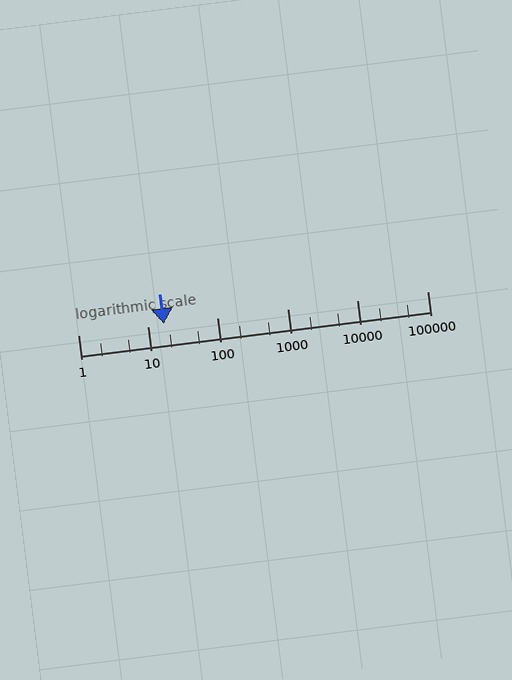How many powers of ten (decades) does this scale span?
The scale spans 5 decades, from 1 to 100000.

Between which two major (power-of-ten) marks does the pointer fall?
The pointer is between 10 and 100.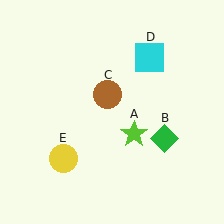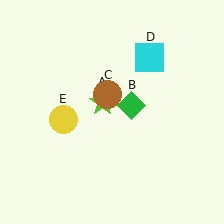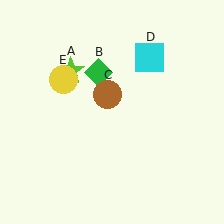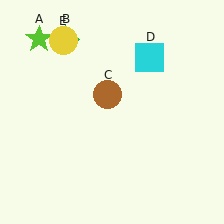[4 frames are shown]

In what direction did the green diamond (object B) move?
The green diamond (object B) moved up and to the left.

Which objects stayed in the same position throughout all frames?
Brown circle (object C) and cyan square (object D) remained stationary.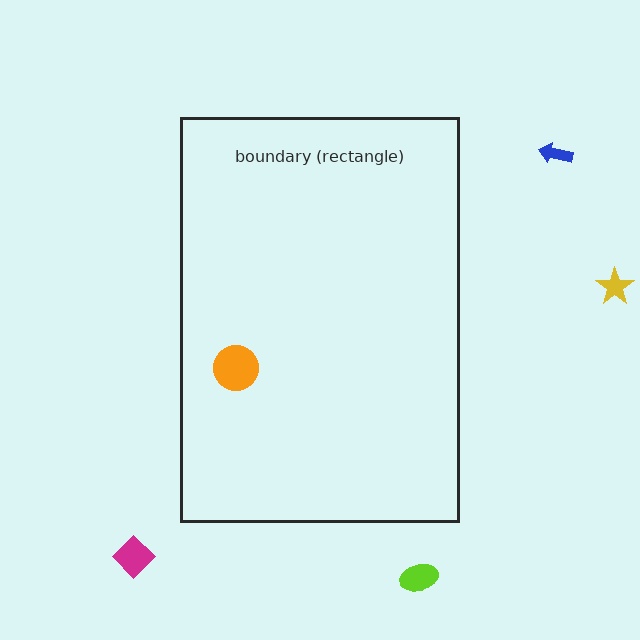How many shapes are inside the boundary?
1 inside, 4 outside.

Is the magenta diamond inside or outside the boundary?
Outside.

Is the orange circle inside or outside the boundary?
Inside.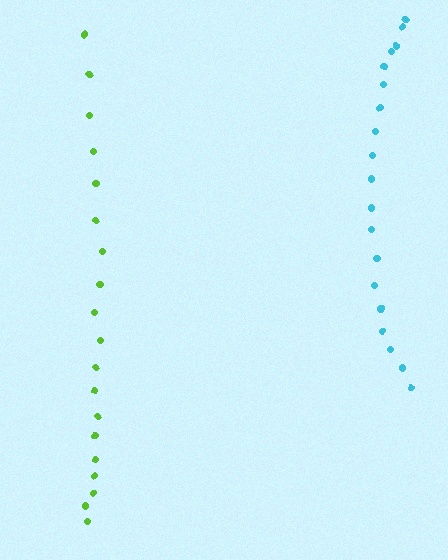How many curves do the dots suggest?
There are 2 distinct paths.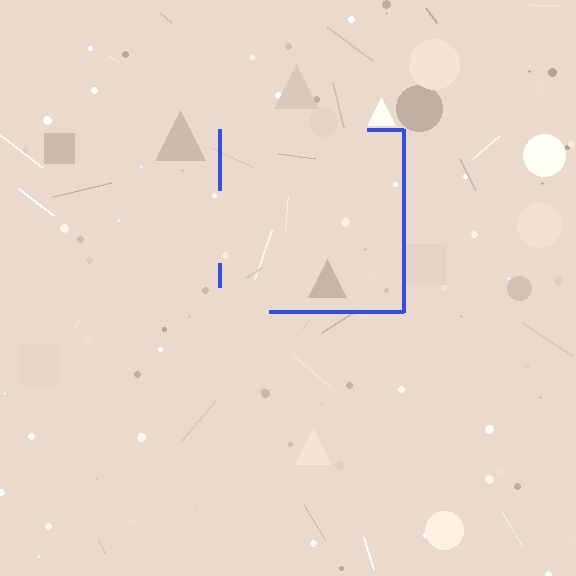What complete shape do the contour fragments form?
The contour fragments form a square.